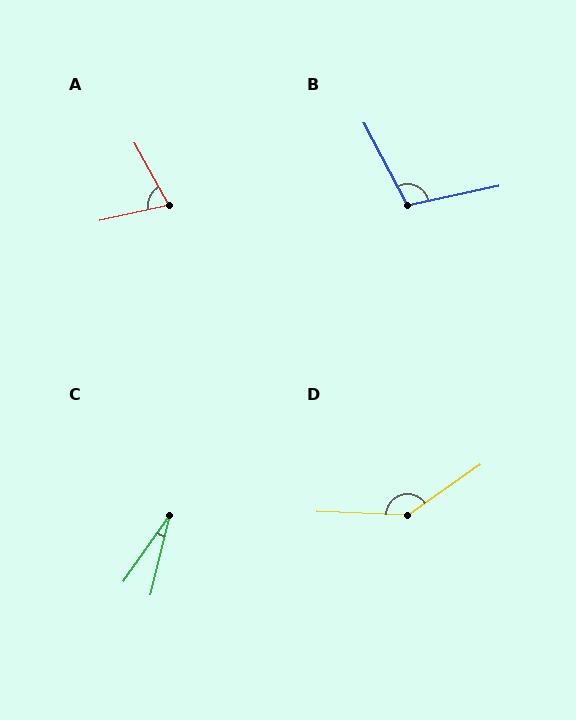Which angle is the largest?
D, at approximately 143 degrees.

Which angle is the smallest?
C, at approximately 21 degrees.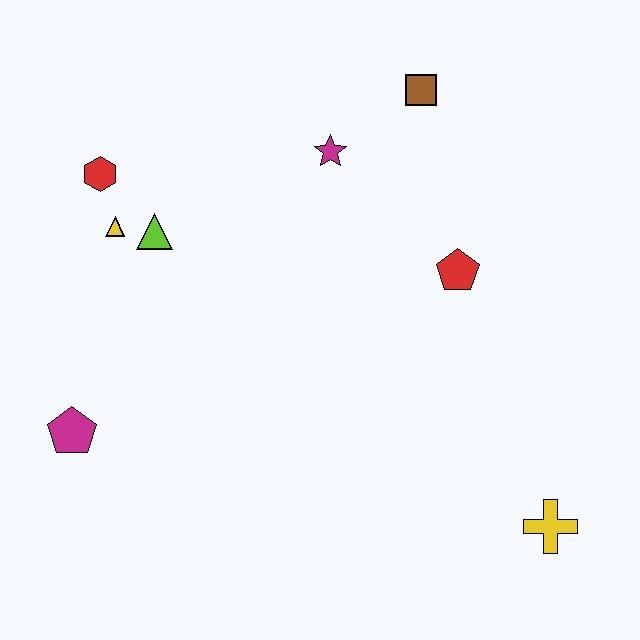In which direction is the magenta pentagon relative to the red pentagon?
The magenta pentagon is to the left of the red pentagon.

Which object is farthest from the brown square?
The magenta pentagon is farthest from the brown square.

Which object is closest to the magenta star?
The brown square is closest to the magenta star.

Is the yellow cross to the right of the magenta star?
Yes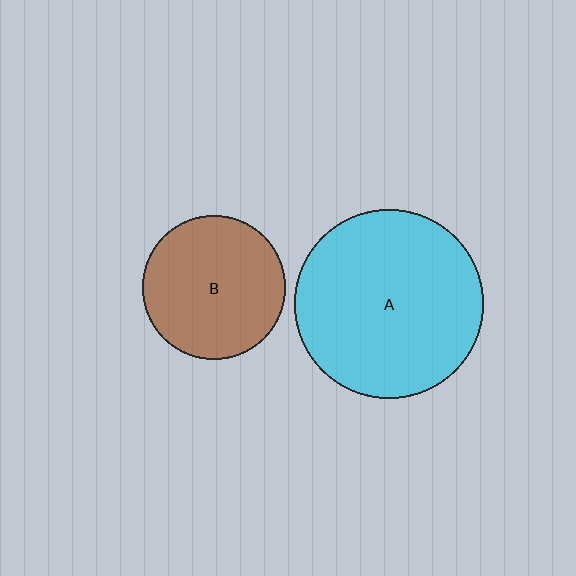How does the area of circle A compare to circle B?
Approximately 1.7 times.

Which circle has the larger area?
Circle A (cyan).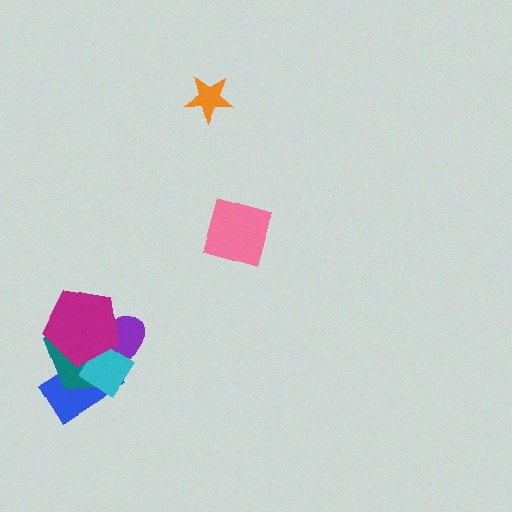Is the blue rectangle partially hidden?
Yes, it is partially covered by another shape.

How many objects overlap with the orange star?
0 objects overlap with the orange star.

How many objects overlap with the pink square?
0 objects overlap with the pink square.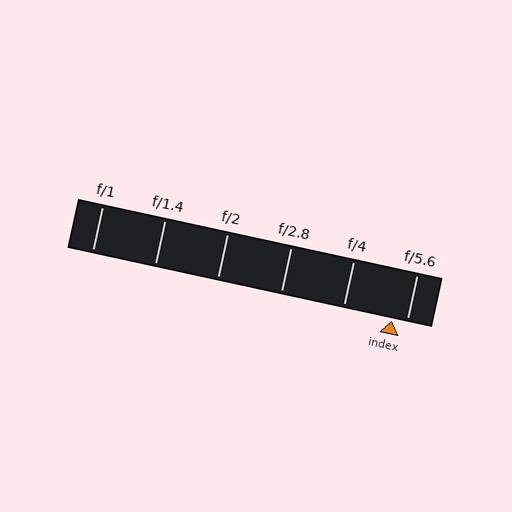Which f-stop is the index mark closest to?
The index mark is closest to f/5.6.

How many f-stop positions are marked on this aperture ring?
There are 6 f-stop positions marked.